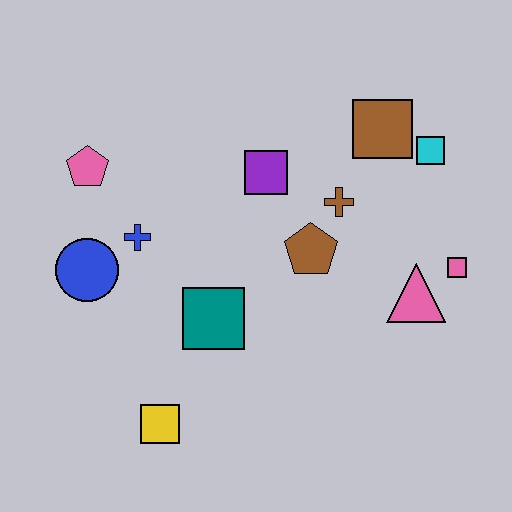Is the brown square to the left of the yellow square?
No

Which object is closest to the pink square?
The pink triangle is closest to the pink square.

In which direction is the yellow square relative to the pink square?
The yellow square is to the left of the pink square.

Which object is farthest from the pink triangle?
The pink pentagon is farthest from the pink triangle.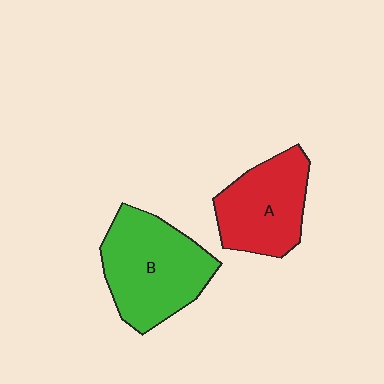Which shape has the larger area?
Shape B (green).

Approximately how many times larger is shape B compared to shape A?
Approximately 1.3 times.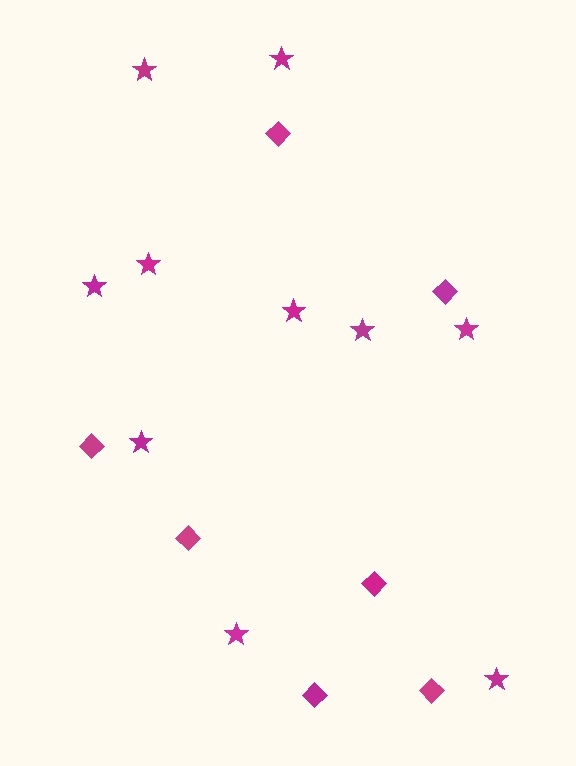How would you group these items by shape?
There are 2 groups: one group of stars (10) and one group of diamonds (7).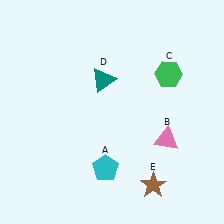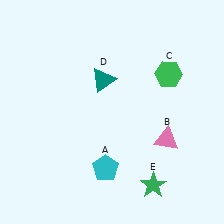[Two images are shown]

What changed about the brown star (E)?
In Image 1, E is brown. In Image 2, it changed to green.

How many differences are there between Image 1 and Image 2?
There is 1 difference between the two images.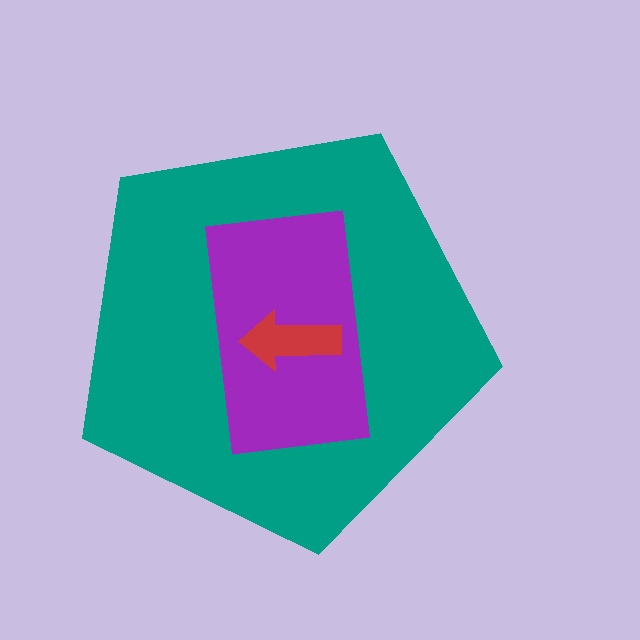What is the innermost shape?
The red arrow.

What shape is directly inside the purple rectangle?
The red arrow.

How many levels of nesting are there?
3.